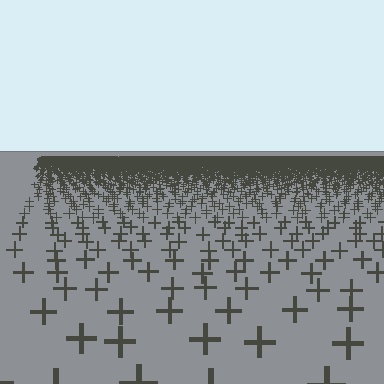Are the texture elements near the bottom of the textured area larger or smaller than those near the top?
Larger. Near the bottom, elements are closer to the viewer and appear at a bigger on-screen size.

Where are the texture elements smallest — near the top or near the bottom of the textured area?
Near the top.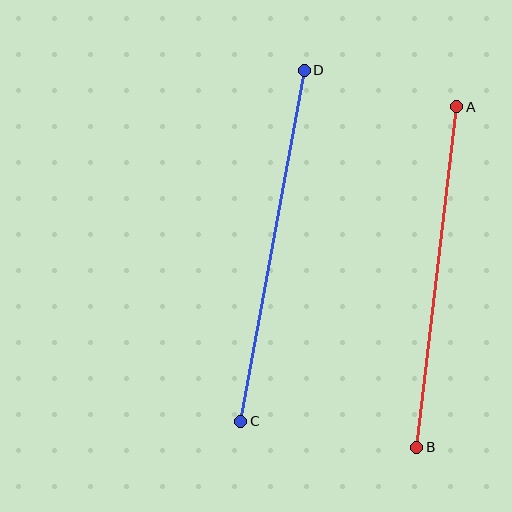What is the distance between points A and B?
The distance is approximately 343 pixels.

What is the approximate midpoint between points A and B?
The midpoint is at approximately (437, 277) pixels.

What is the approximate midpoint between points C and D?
The midpoint is at approximately (273, 246) pixels.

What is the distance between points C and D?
The distance is approximately 357 pixels.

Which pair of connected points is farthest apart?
Points C and D are farthest apart.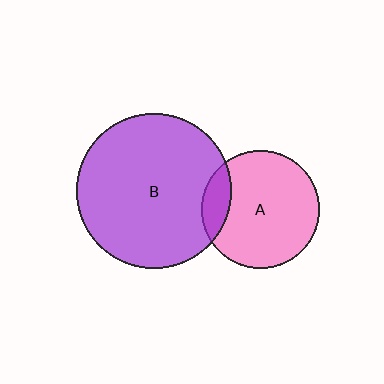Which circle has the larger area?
Circle B (purple).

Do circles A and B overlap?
Yes.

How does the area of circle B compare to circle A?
Approximately 1.7 times.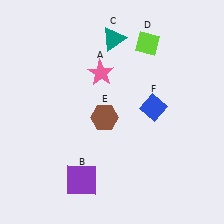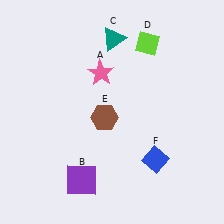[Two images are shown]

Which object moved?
The blue diamond (F) moved down.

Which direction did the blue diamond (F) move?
The blue diamond (F) moved down.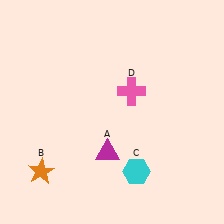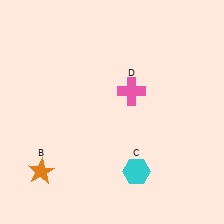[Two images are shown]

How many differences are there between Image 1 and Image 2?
There is 1 difference between the two images.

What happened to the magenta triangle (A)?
The magenta triangle (A) was removed in Image 2. It was in the bottom-left area of Image 1.